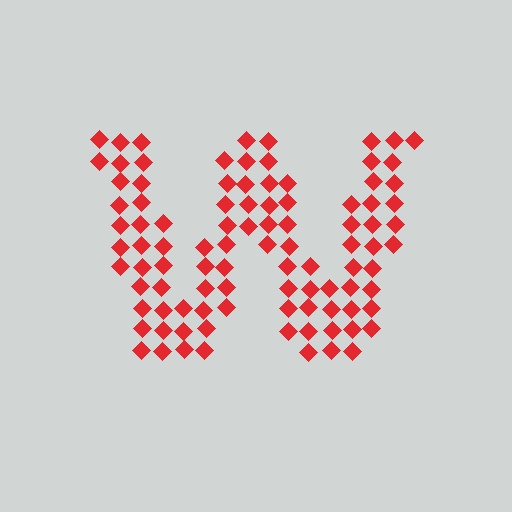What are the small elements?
The small elements are diamonds.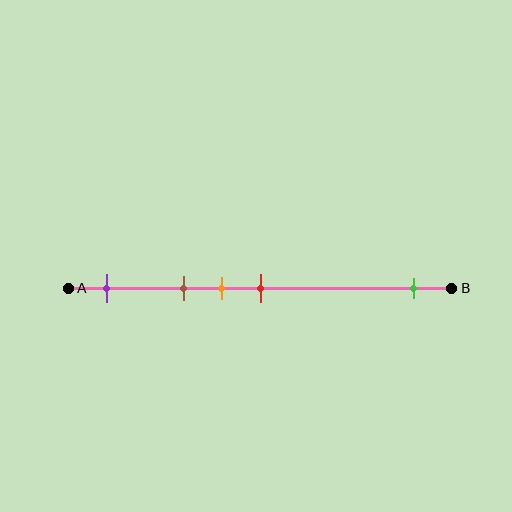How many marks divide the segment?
There are 5 marks dividing the segment.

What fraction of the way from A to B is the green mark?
The green mark is approximately 90% (0.9) of the way from A to B.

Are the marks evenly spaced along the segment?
No, the marks are not evenly spaced.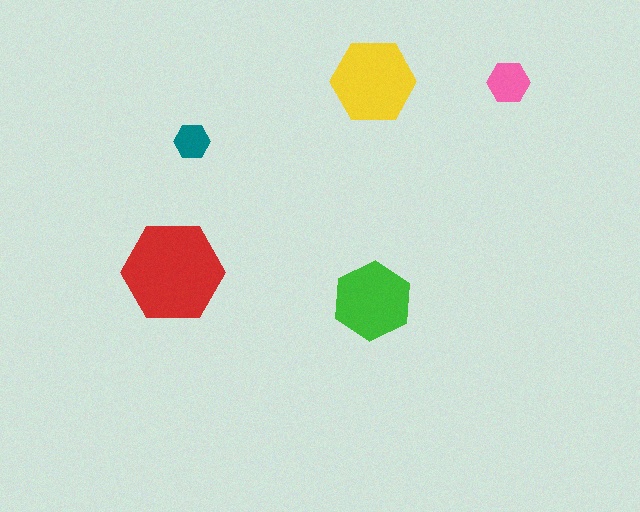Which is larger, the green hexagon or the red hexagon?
The red one.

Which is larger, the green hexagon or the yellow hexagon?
The yellow one.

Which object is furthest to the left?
The red hexagon is leftmost.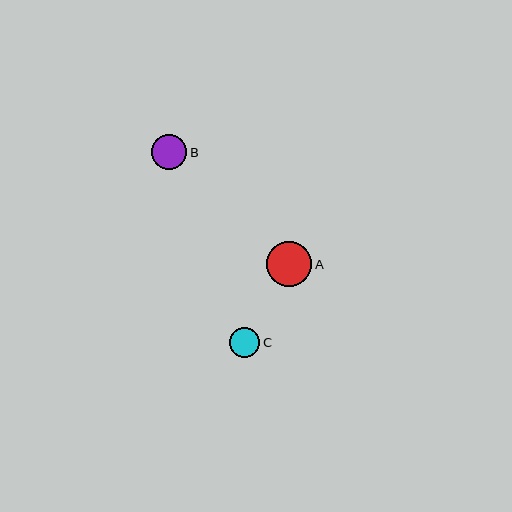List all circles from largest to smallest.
From largest to smallest: A, B, C.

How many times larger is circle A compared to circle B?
Circle A is approximately 1.3 times the size of circle B.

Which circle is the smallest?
Circle C is the smallest with a size of approximately 30 pixels.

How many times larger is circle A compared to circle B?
Circle A is approximately 1.3 times the size of circle B.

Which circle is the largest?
Circle A is the largest with a size of approximately 45 pixels.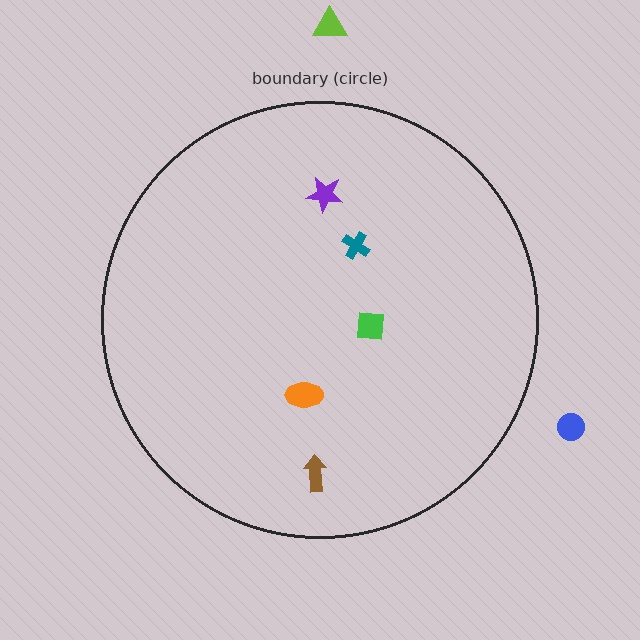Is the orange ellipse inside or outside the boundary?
Inside.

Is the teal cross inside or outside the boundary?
Inside.